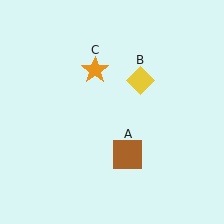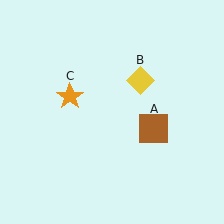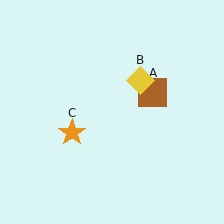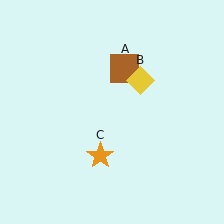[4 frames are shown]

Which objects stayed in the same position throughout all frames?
Yellow diamond (object B) remained stationary.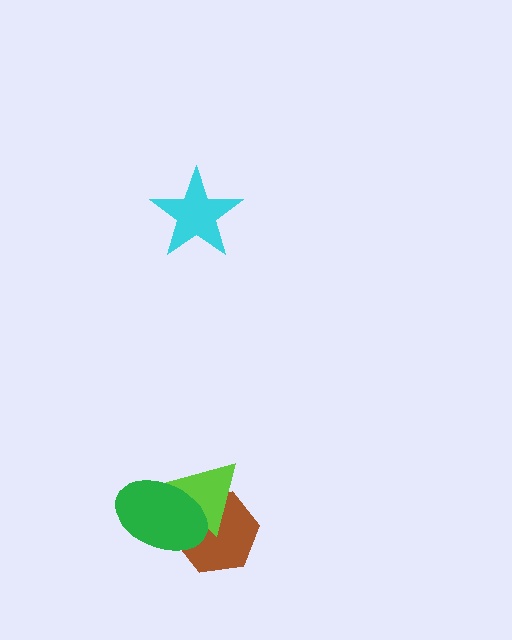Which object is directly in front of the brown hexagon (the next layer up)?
The lime triangle is directly in front of the brown hexagon.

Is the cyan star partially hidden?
No, no other shape covers it.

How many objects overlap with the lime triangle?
2 objects overlap with the lime triangle.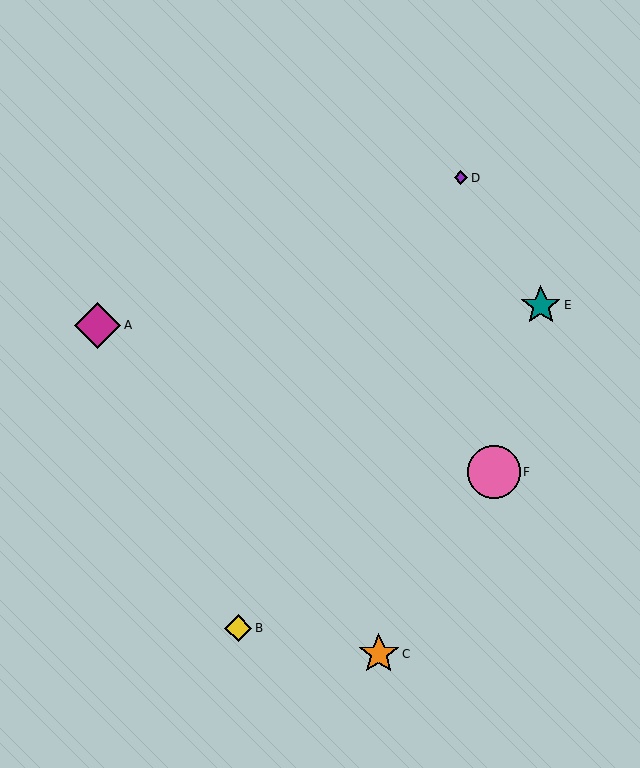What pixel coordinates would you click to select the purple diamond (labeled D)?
Click at (461, 178) to select the purple diamond D.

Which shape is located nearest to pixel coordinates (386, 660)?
The orange star (labeled C) at (379, 654) is nearest to that location.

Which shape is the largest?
The pink circle (labeled F) is the largest.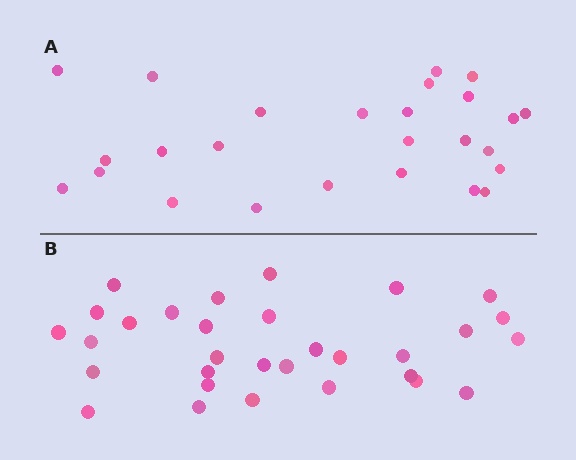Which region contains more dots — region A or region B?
Region B (the bottom region) has more dots.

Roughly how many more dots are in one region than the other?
Region B has about 5 more dots than region A.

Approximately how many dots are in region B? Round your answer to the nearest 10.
About 30 dots. (The exact count is 31, which rounds to 30.)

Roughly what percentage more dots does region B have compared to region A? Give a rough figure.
About 20% more.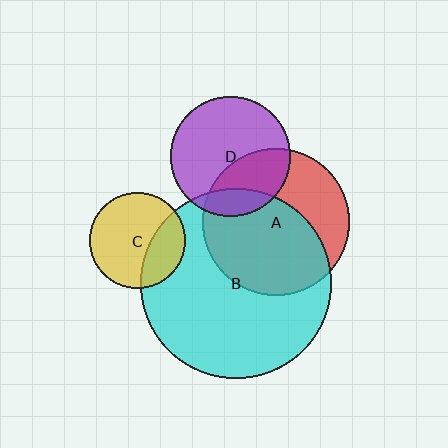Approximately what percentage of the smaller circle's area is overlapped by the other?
Approximately 35%.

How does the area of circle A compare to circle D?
Approximately 1.5 times.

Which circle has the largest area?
Circle B (cyan).